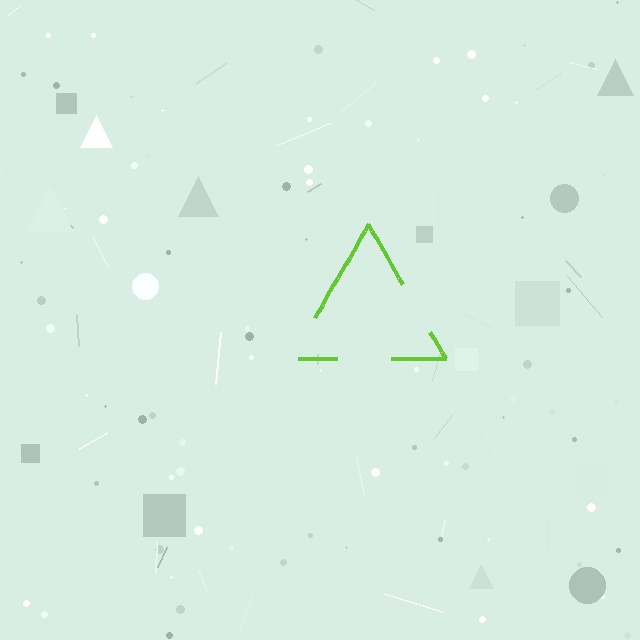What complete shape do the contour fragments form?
The contour fragments form a triangle.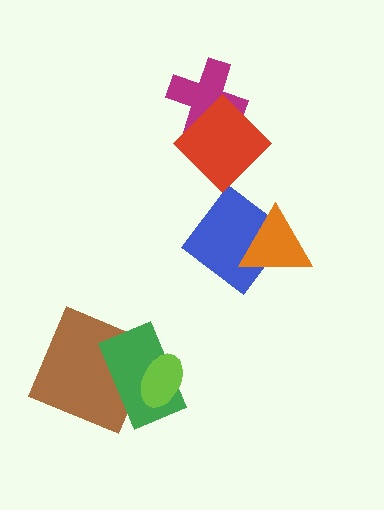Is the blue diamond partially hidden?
Yes, it is partially covered by another shape.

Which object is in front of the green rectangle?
The lime ellipse is in front of the green rectangle.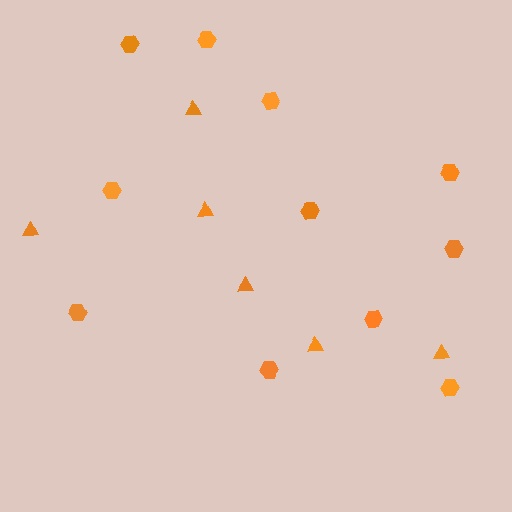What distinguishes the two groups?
There are 2 groups: one group of triangles (6) and one group of hexagons (11).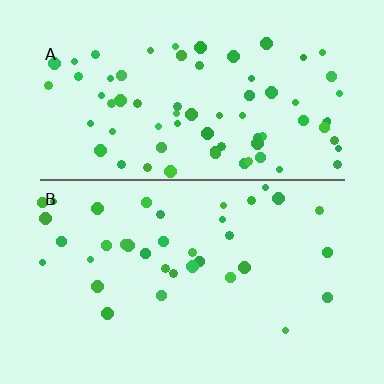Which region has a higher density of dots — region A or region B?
A (the top).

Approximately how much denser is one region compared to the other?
Approximately 2.1× — region A over region B.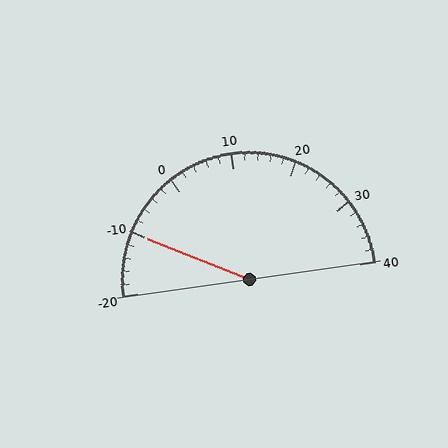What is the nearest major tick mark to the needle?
The nearest major tick mark is -10.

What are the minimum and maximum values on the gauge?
The gauge ranges from -20 to 40.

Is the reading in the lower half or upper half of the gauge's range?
The reading is in the lower half of the range (-20 to 40).